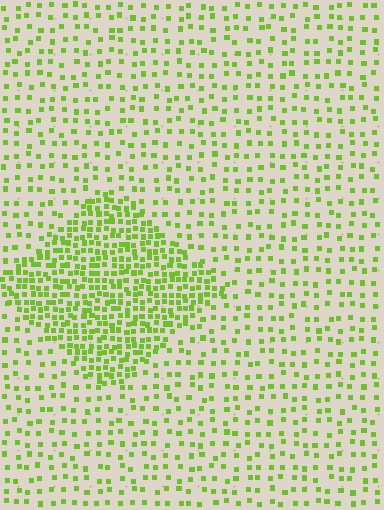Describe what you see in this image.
The image contains small lime elements arranged at two different densities. A diamond-shaped region is visible where the elements are more densely packed than the surrounding area.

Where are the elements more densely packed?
The elements are more densely packed inside the diamond boundary.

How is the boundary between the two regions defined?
The boundary is defined by a change in element density (approximately 2.5x ratio). All elements are the same color, size, and shape.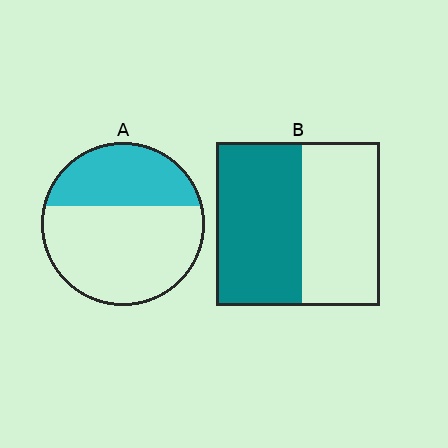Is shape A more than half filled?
No.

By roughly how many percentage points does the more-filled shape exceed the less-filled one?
By roughly 15 percentage points (B over A).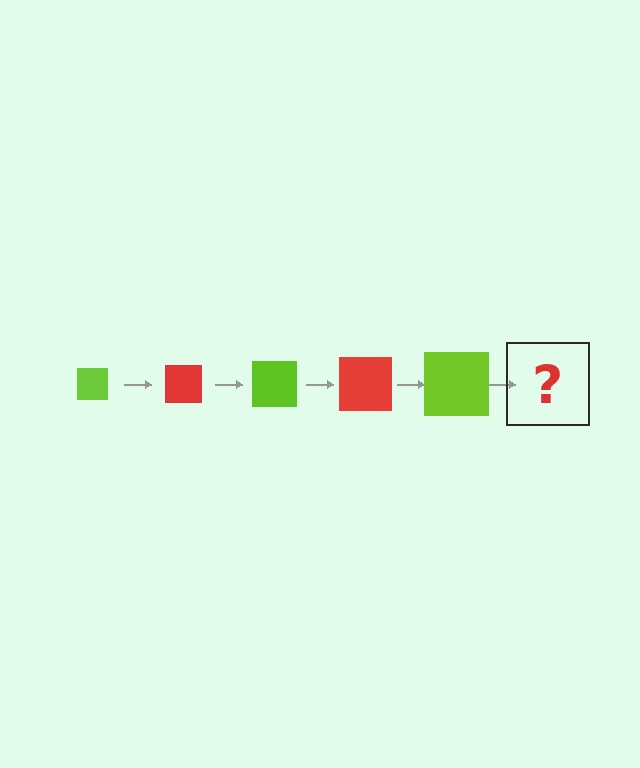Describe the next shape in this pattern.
It should be a red square, larger than the previous one.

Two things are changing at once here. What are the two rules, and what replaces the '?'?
The two rules are that the square grows larger each step and the color cycles through lime and red. The '?' should be a red square, larger than the previous one.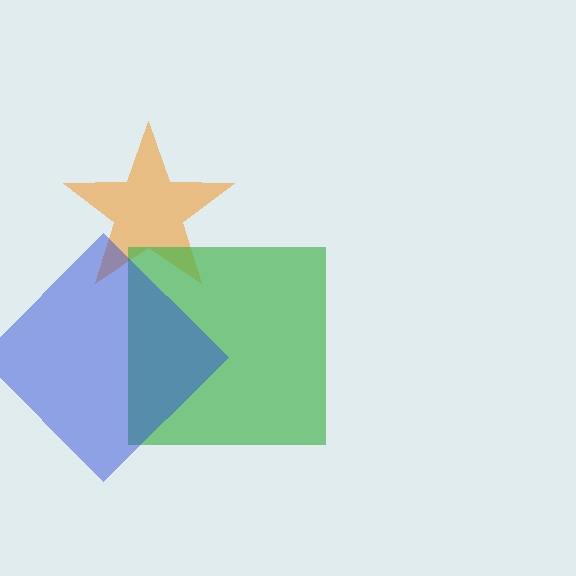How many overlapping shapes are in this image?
There are 3 overlapping shapes in the image.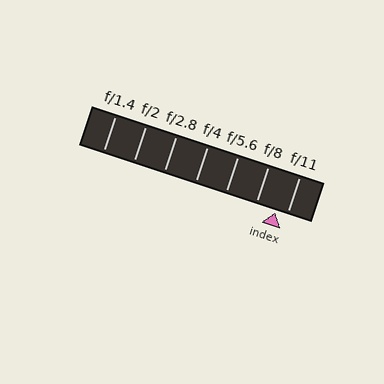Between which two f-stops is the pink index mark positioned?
The index mark is between f/8 and f/11.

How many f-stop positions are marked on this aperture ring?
There are 7 f-stop positions marked.